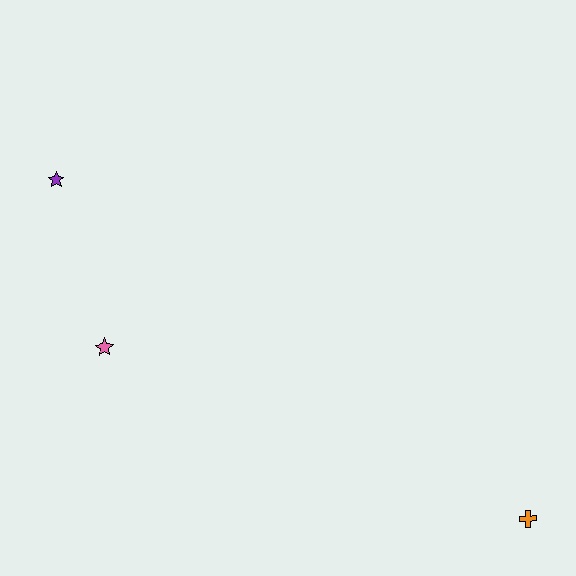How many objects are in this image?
There are 3 objects.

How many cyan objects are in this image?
There are no cyan objects.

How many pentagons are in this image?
There are no pentagons.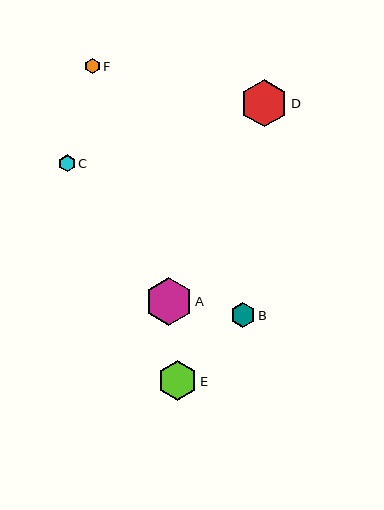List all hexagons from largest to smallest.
From largest to smallest: D, A, E, B, C, F.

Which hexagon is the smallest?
Hexagon F is the smallest with a size of approximately 15 pixels.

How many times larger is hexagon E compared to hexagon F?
Hexagon E is approximately 2.6 times the size of hexagon F.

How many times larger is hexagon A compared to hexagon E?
Hexagon A is approximately 1.2 times the size of hexagon E.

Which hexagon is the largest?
Hexagon D is the largest with a size of approximately 47 pixels.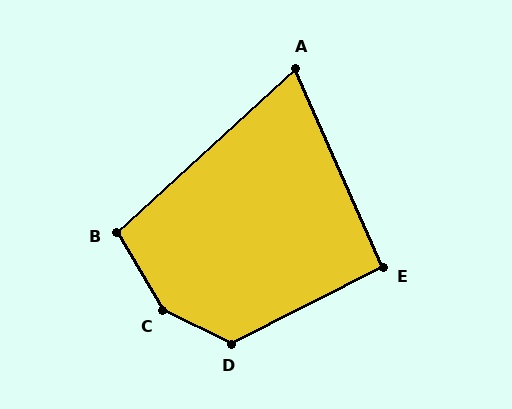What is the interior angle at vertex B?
Approximately 103 degrees (obtuse).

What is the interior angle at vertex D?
Approximately 127 degrees (obtuse).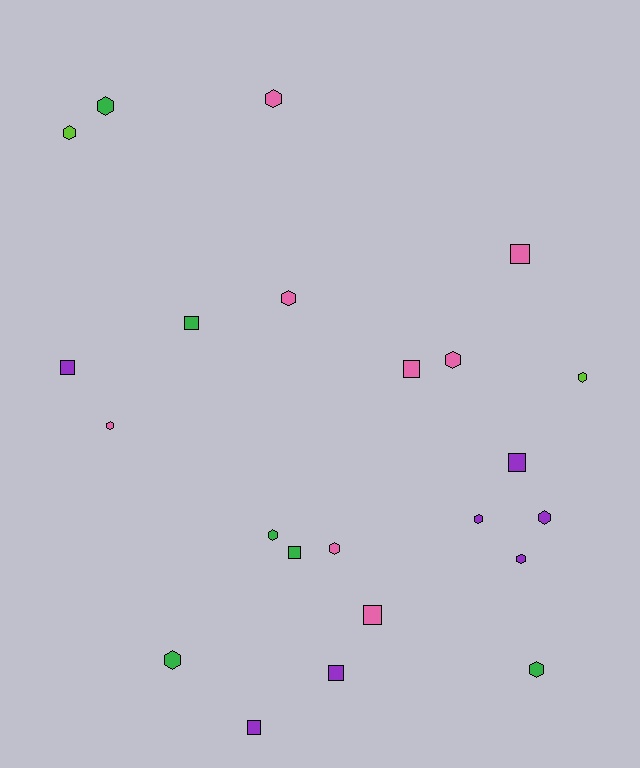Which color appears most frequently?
Pink, with 8 objects.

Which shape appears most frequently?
Hexagon, with 14 objects.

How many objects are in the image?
There are 23 objects.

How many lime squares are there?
There are no lime squares.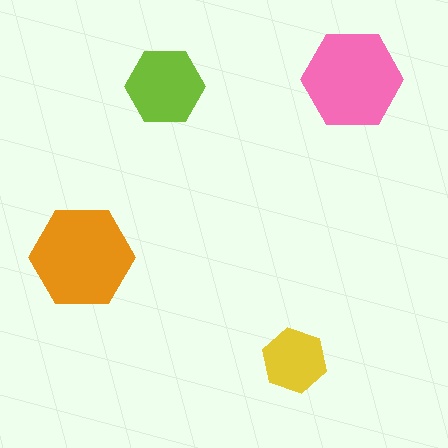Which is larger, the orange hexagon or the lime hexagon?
The orange one.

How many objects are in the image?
There are 4 objects in the image.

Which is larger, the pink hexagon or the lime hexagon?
The pink one.